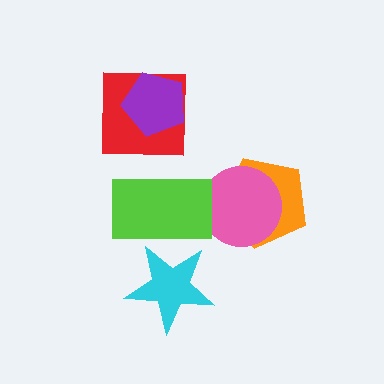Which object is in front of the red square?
The purple pentagon is in front of the red square.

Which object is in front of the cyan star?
The lime rectangle is in front of the cyan star.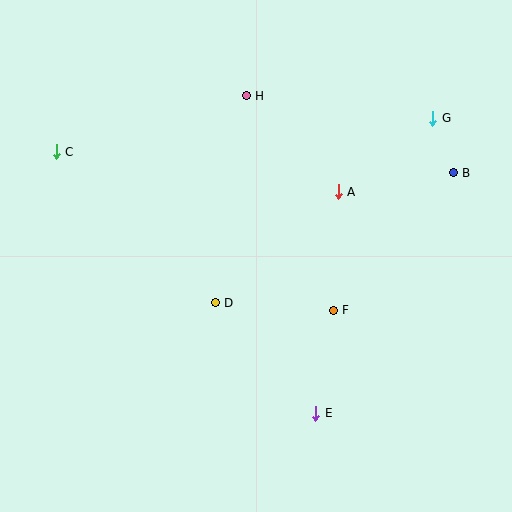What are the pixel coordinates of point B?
Point B is at (453, 173).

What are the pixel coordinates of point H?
Point H is at (246, 96).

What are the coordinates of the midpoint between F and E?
The midpoint between F and E is at (325, 362).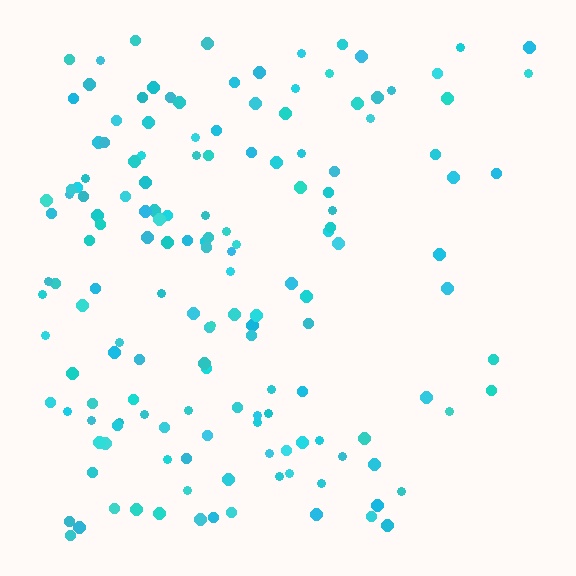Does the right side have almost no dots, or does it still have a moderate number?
Still a moderate number, just noticeably fewer than the left.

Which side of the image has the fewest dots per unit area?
The right.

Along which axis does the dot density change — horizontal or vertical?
Horizontal.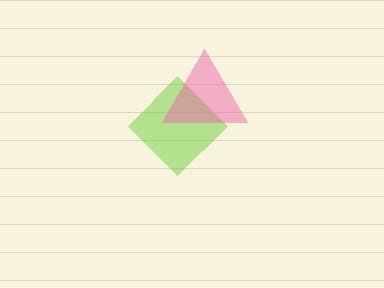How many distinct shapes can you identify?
There are 2 distinct shapes: a lime diamond, a pink triangle.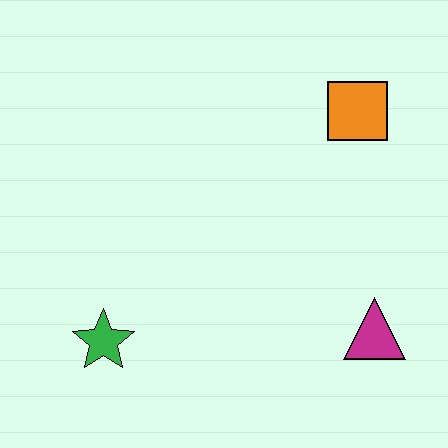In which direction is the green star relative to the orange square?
The green star is to the left of the orange square.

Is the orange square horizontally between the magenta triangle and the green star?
Yes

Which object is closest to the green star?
The magenta triangle is closest to the green star.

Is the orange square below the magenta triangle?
No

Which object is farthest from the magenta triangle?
The green star is farthest from the magenta triangle.